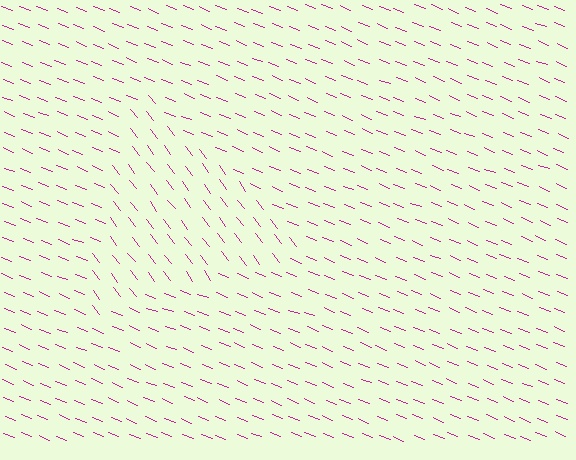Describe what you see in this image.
The image is filled with small magenta line segments. A triangle region in the image has lines oriented differently from the surrounding lines, creating a visible texture boundary.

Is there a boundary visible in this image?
Yes, there is a texture boundary formed by a change in line orientation.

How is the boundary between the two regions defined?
The boundary is defined purely by a change in line orientation (approximately 30 degrees difference). All lines are the same color and thickness.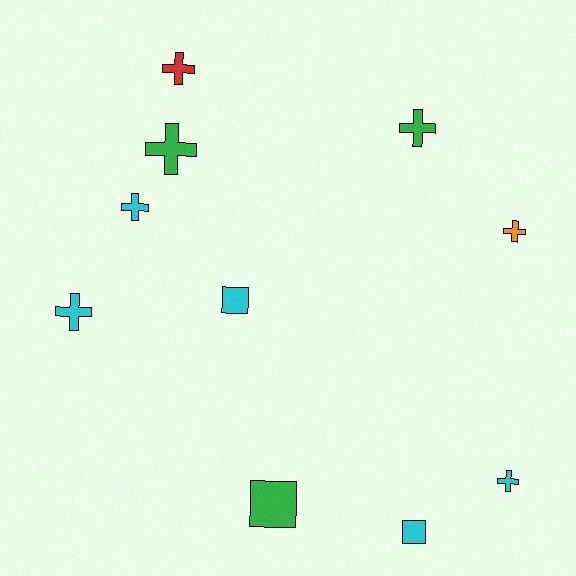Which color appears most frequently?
Cyan, with 5 objects.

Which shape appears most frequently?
Cross, with 7 objects.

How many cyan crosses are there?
There are 3 cyan crosses.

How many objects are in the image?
There are 10 objects.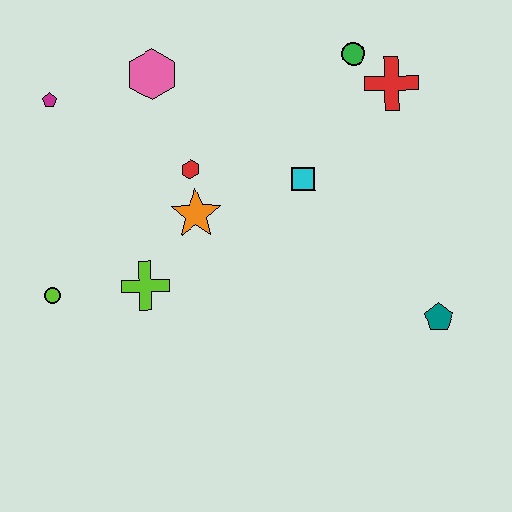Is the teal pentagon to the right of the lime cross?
Yes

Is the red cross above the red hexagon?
Yes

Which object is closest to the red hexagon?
The orange star is closest to the red hexagon.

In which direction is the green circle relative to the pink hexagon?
The green circle is to the right of the pink hexagon.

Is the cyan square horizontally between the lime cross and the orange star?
No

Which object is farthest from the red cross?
The lime circle is farthest from the red cross.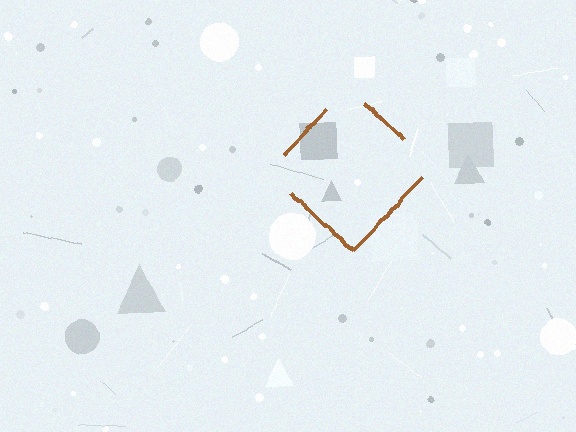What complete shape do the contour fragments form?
The contour fragments form a diamond.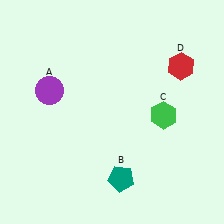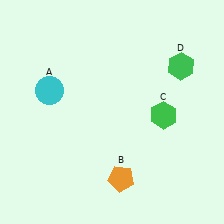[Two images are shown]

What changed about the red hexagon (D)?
In Image 1, D is red. In Image 2, it changed to green.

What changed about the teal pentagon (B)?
In Image 1, B is teal. In Image 2, it changed to orange.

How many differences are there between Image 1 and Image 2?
There are 3 differences between the two images.